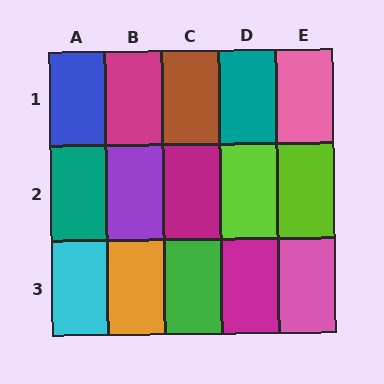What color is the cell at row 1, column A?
Blue.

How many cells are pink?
2 cells are pink.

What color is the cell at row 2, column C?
Magenta.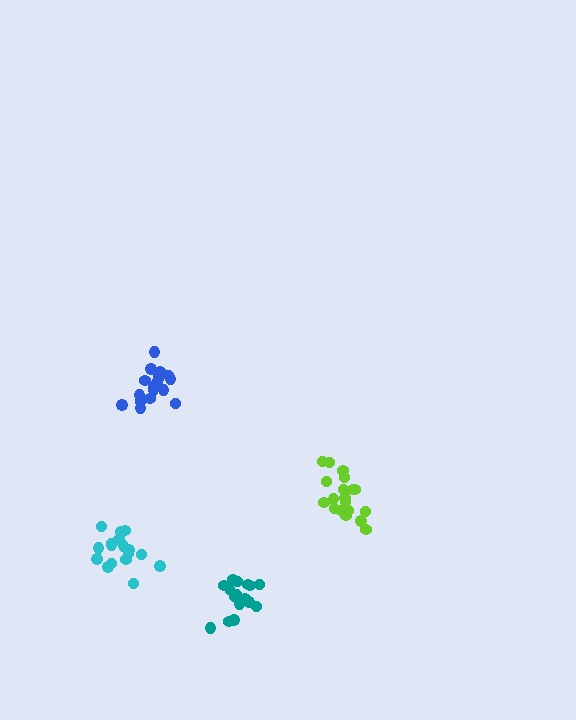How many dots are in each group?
Group 1: 19 dots, Group 2: 19 dots, Group 3: 18 dots, Group 4: 17 dots (73 total).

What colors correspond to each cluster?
The clusters are colored: lime, blue, cyan, teal.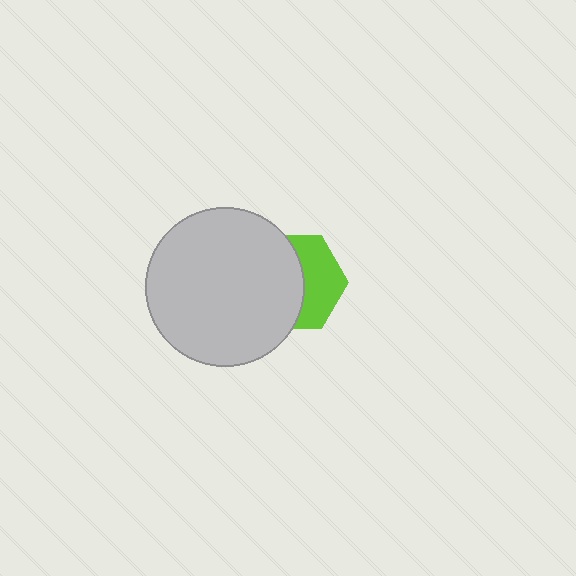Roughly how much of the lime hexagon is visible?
A small part of it is visible (roughly 43%).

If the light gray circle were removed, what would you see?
You would see the complete lime hexagon.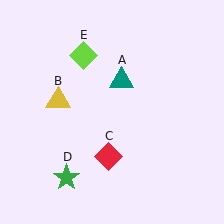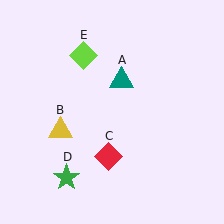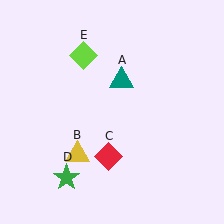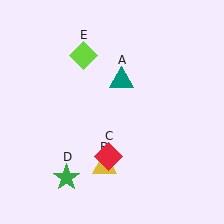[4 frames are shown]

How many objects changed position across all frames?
1 object changed position: yellow triangle (object B).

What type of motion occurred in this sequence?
The yellow triangle (object B) rotated counterclockwise around the center of the scene.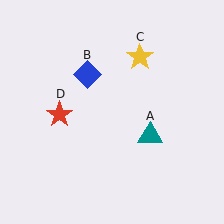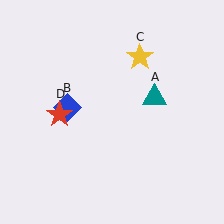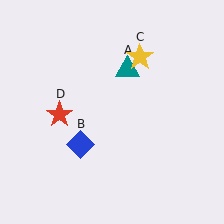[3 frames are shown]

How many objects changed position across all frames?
2 objects changed position: teal triangle (object A), blue diamond (object B).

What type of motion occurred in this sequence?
The teal triangle (object A), blue diamond (object B) rotated counterclockwise around the center of the scene.